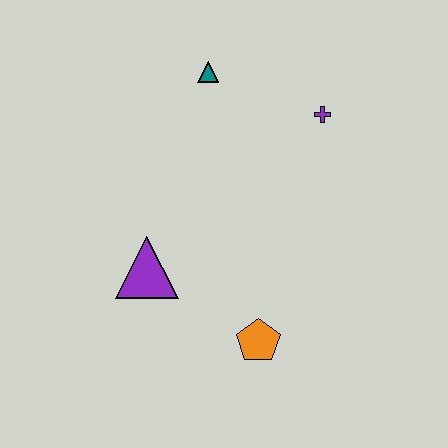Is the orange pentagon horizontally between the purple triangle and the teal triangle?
No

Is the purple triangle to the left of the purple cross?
Yes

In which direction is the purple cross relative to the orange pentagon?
The purple cross is above the orange pentagon.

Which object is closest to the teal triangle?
The purple cross is closest to the teal triangle.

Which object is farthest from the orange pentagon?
The teal triangle is farthest from the orange pentagon.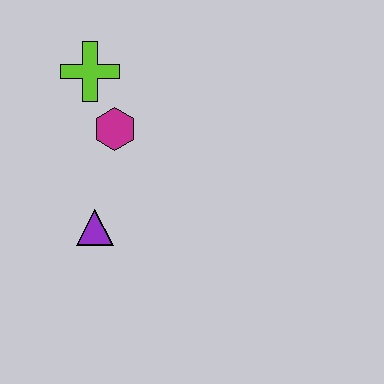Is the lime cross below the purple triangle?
No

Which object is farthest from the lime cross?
The purple triangle is farthest from the lime cross.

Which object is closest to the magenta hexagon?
The lime cross is closest to the magenta hexagon.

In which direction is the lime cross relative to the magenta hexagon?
The lime cross is above the magenta hexagon.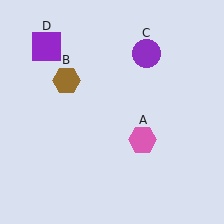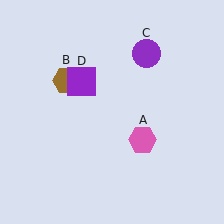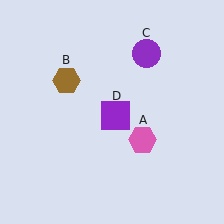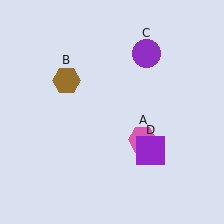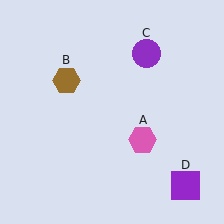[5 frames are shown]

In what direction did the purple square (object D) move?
The purple square (object D) moved down and to the right.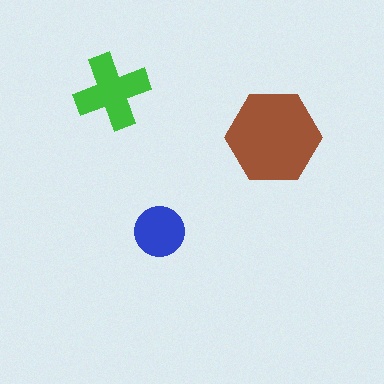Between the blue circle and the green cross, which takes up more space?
The green cross.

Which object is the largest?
The brown hexagon.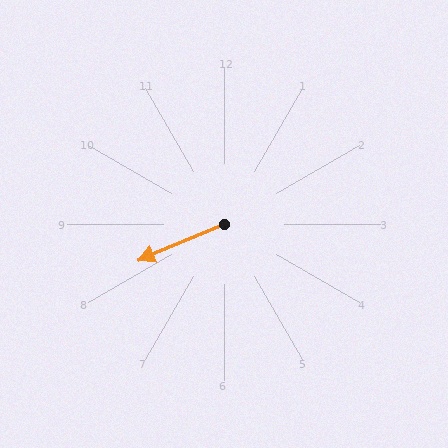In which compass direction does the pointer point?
Southwest.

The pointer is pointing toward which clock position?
Roughly 8 o'clock.